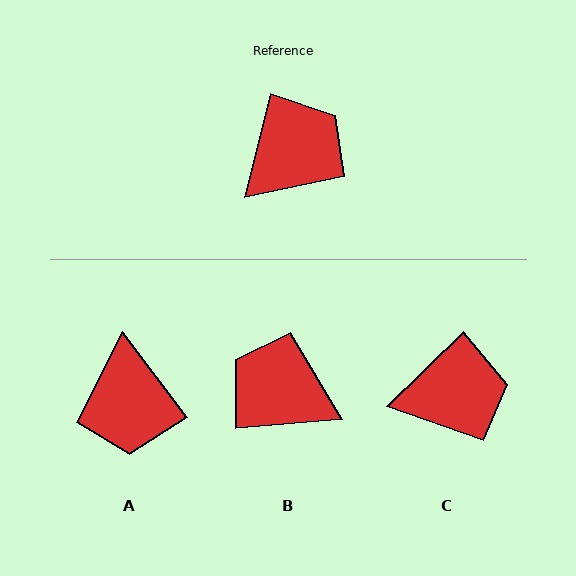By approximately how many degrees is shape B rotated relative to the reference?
Approximately 109 degrees counter-clockwise.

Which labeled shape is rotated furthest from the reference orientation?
A, about 129 degrees away.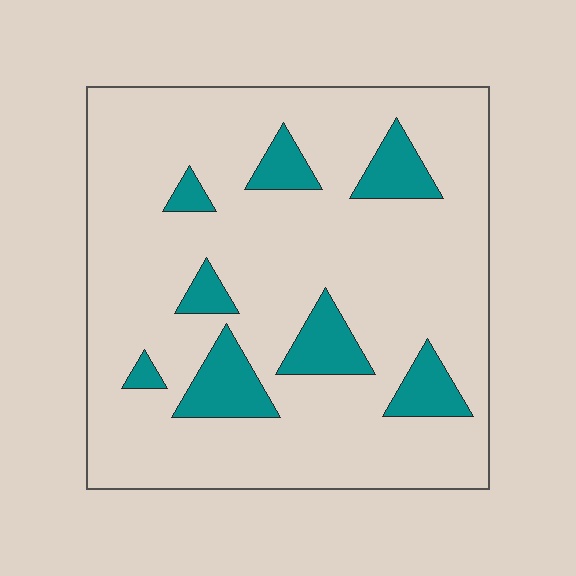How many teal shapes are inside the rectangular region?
8.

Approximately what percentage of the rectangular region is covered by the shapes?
Approximately 15%.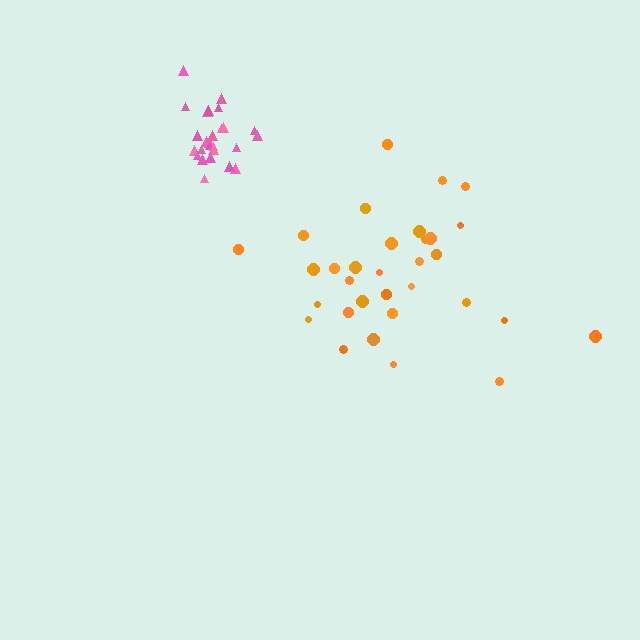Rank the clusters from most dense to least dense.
pink, orange.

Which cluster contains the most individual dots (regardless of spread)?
Orange (33).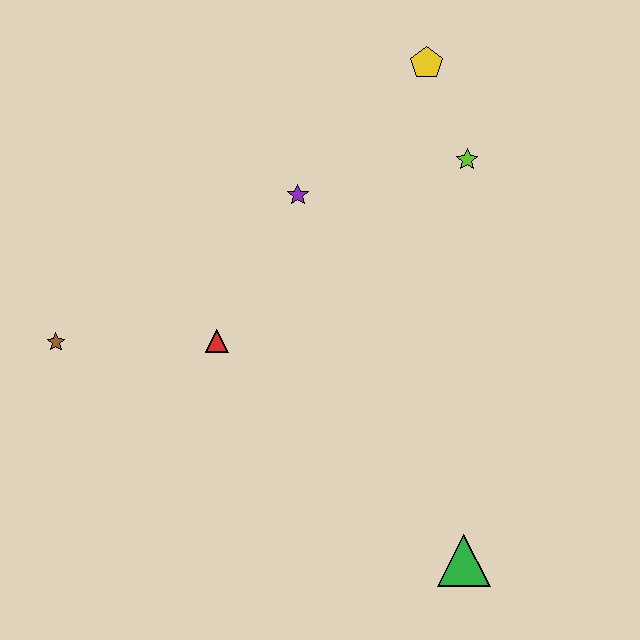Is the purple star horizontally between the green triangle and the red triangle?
Yes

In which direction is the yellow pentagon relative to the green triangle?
The yellow pentagon is above the green triangle.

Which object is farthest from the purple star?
The green triangle is farthest from the purple star.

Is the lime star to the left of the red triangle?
No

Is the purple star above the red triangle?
Yes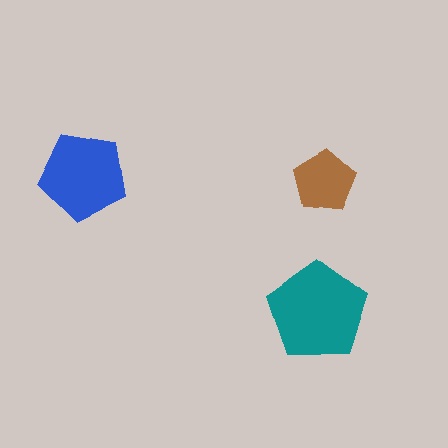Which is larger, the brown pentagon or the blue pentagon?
The blue one.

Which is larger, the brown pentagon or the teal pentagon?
The teal one.